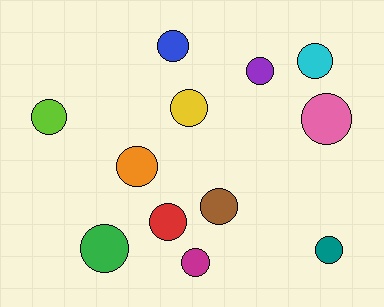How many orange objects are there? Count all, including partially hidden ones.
There is 1 orange object.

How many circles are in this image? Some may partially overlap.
There are 12 circles.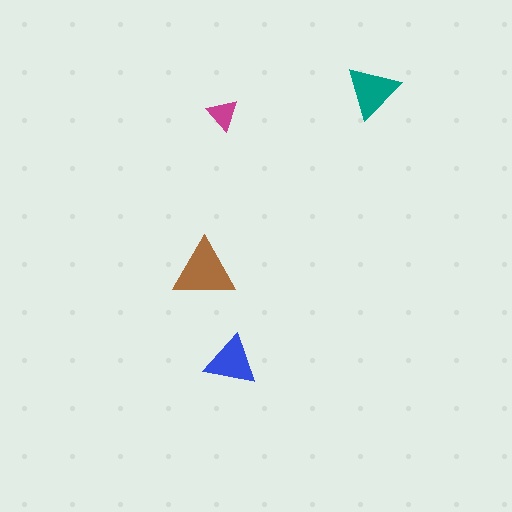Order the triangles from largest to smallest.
the brown one, the teal one, the blue one, the magenta one.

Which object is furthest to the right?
The teal triangle is rightmost.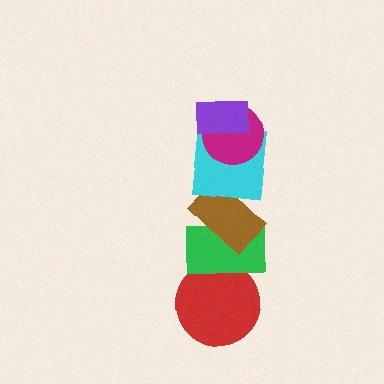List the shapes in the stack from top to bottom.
From top to bottom: the purple rectangle, the magenta circle, the cyan square, the brown rectangle, the green rectangle, the red circle.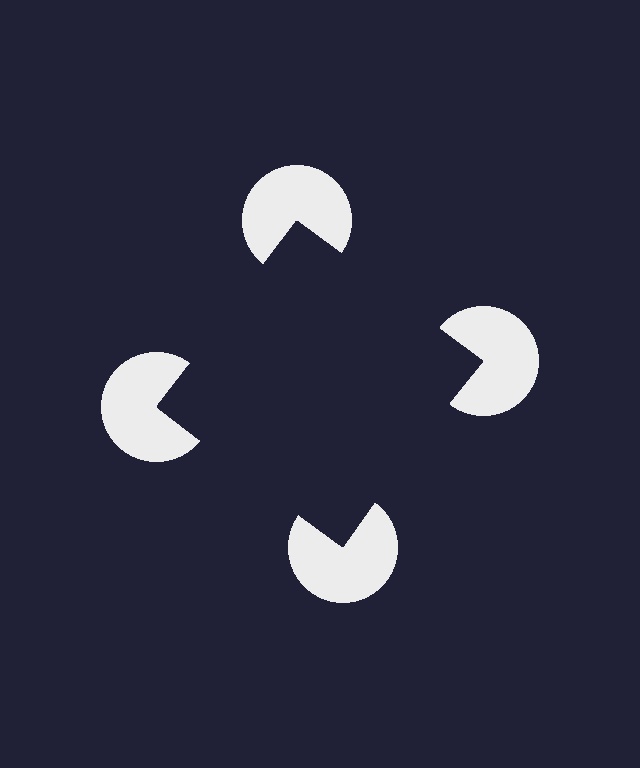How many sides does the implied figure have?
4 sides.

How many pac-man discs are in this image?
There are 4 — one at each vertex of the illusory square.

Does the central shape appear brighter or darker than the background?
It typically appears slightly darker than the background, even though no actual brightness change is drawn.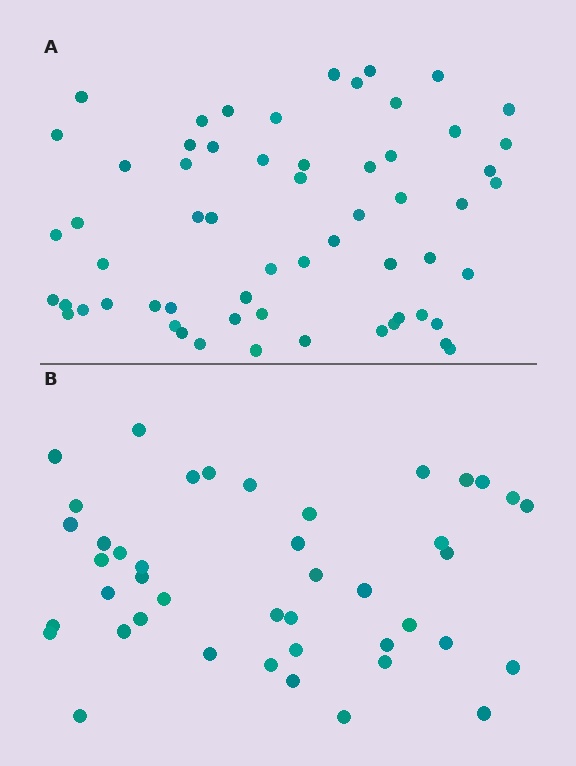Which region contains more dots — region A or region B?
Region A (the top region) has more dots.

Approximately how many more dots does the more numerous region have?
Region A has approximately 15 more dots than region B.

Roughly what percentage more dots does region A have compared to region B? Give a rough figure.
About 40% more.